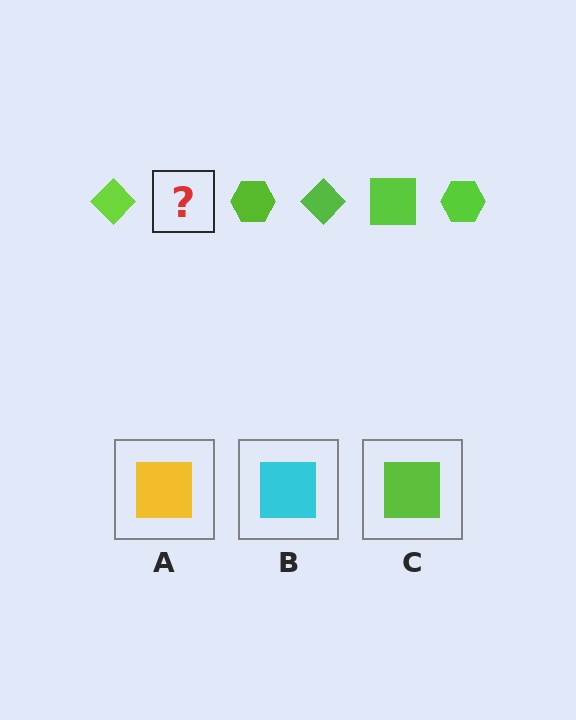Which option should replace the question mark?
Option C.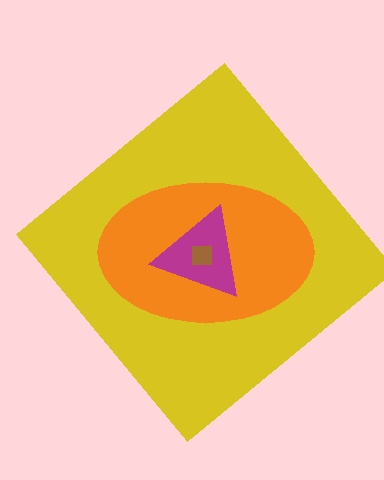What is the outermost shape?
The yellow diamond.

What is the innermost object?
The brown square.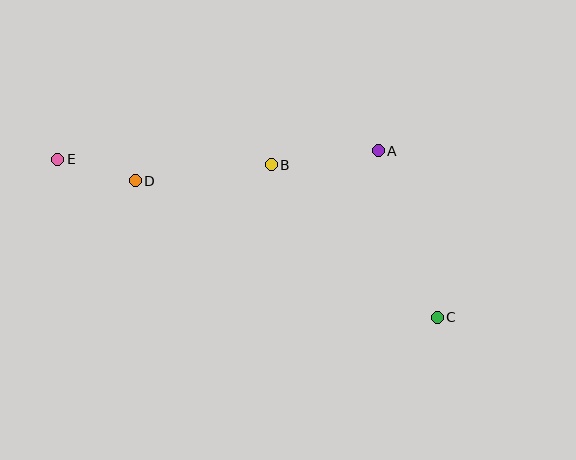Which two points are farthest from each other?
Points C and E are farthest from each other.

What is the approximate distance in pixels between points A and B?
The distance between A and B is approximately 108 pixels.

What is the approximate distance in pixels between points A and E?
The distance between A and E is approximately 321 pixels.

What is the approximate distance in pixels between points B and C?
The distance between B and C is approximately 225 pixels.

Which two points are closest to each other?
Points D and E are closest to each other.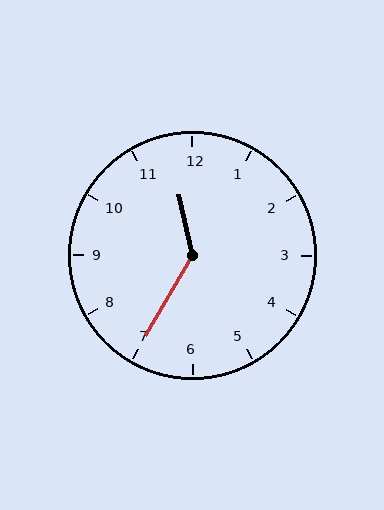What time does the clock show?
11:35.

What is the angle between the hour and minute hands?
Approximately 138 degrees.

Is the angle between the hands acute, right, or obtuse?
It is obtuse.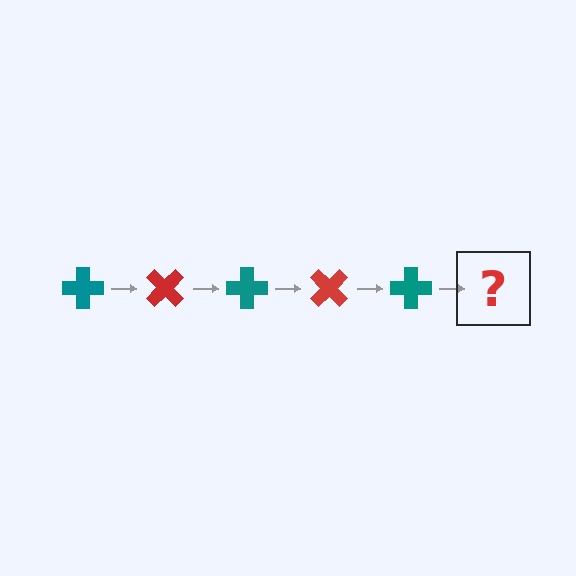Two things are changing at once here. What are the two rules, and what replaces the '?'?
The two rules are that it rotates 45 degrees each step and the color cycles through teal and red. The '?' should be a red cross, rotated 225 degrees from the start.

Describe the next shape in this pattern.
It should be a red cross, rotated 225 degrees from the start.